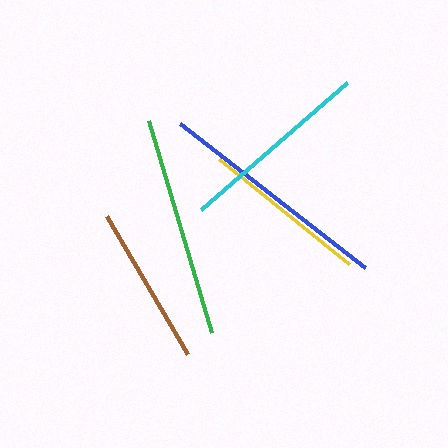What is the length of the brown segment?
The brown segment is approximately 160 pixels long.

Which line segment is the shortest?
The brown line is the shortest at approximately 160 pixels.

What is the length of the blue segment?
The blue segment is approximately 235 pixels long.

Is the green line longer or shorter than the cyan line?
The green line is longer than the cyan line.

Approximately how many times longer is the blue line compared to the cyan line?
The blue line is approximately 1.2 times the length of the cyan line.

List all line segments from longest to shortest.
From longest to shortest: blue, green, cyan, yellow, brown.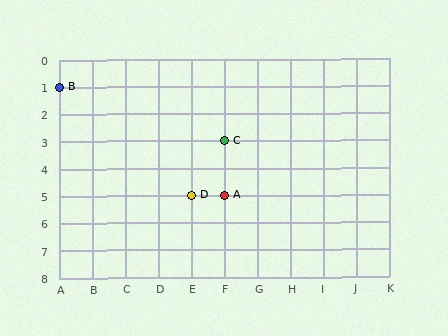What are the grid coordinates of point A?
Point A is at grid coordinates (F, 5).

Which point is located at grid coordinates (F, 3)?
Point C is at (F, 3).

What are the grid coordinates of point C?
Point C is at grid coordinates (F, 3).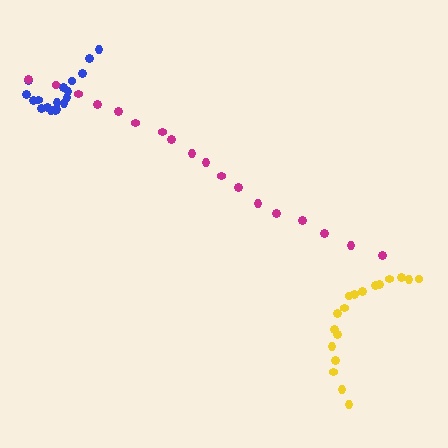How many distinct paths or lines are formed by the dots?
There are 3 distinct paths.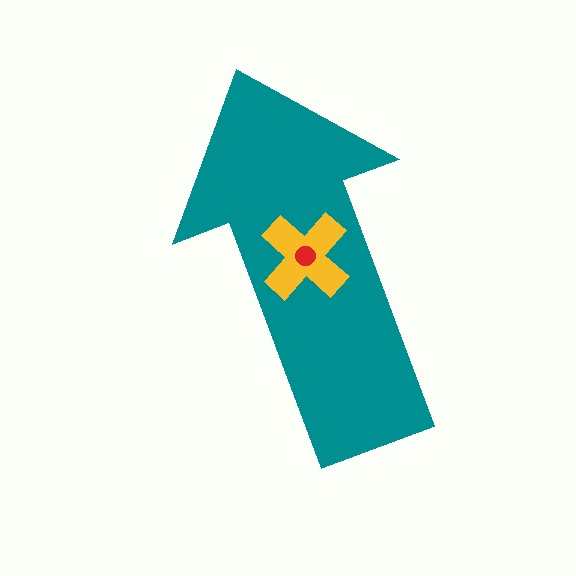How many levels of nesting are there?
3.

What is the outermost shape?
The teal arrow.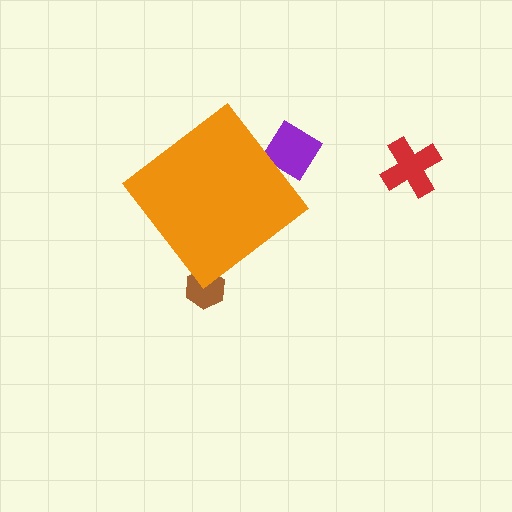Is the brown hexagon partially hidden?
Yes, the brown hexagon is partially hidden behind the orange diamond.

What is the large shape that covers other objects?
An orange diamond.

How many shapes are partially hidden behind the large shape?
2 shapes are partially hidden.